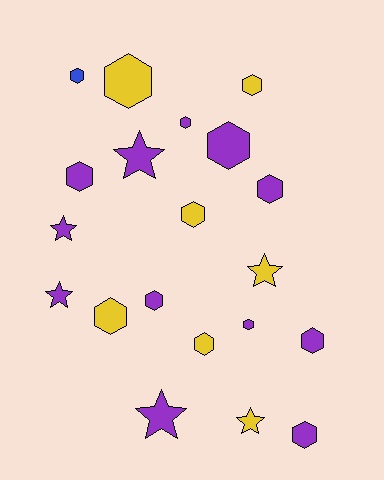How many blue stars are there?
There are no blue stars.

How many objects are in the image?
There are 20 objects.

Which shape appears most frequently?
Hexagon, with 14 objects.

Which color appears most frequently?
Purple, with 12 objects.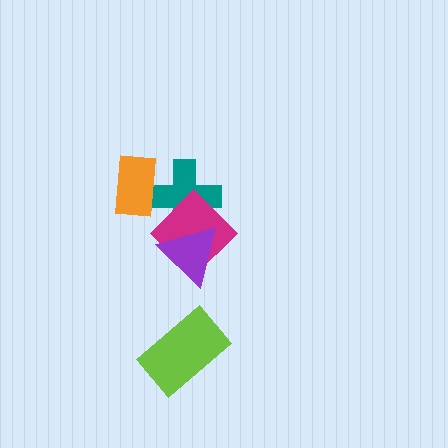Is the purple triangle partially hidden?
No, no other shape covers it.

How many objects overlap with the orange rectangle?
1 object overlaps with the orange rectangle.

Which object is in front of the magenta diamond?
The purple triangle is in front of the magenta diamond.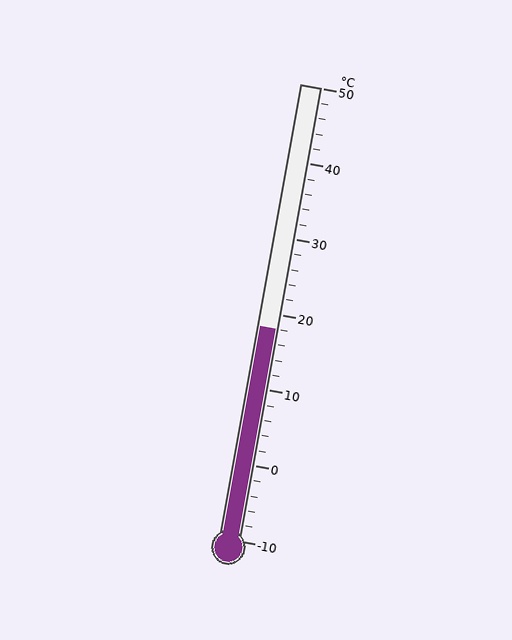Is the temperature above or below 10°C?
The temperature is above 10°C.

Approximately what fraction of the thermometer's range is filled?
The thermometer is filled to approximately 45% of its range.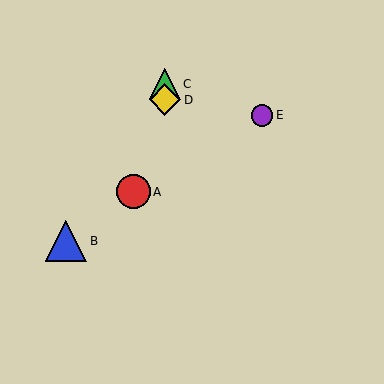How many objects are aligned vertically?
2 objects (C, D) are aligned vertically.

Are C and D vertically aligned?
Yes, both are at x≈165.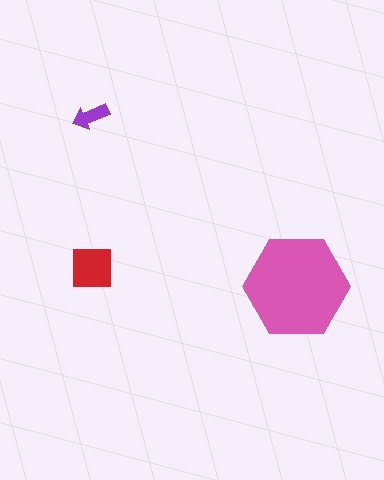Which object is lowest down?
The pink hexagon is bottommost.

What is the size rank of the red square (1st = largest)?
2nd.